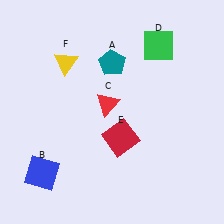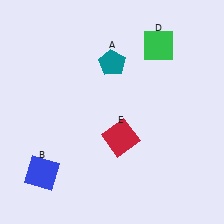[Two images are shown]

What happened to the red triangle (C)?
The red triangle (C) was removed in Image 2. It was in the top-left area of Image 1.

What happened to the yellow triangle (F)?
The yellow triangle (F) was removed in Image 2. It was in the top-left area of Image 1.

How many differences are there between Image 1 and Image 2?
There are 2 differences between the two images.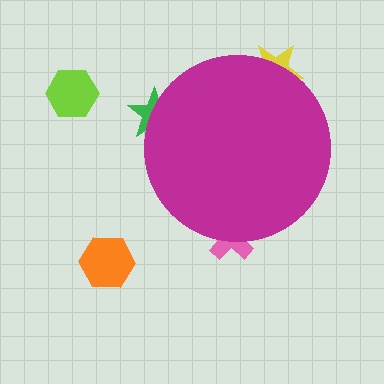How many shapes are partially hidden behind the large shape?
3 shapes are partially hidden.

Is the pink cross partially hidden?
Yes, the pink cross is partially hidden behind the magenta circle.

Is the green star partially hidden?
Yes, the green star is partially hidden behind the magenta circle.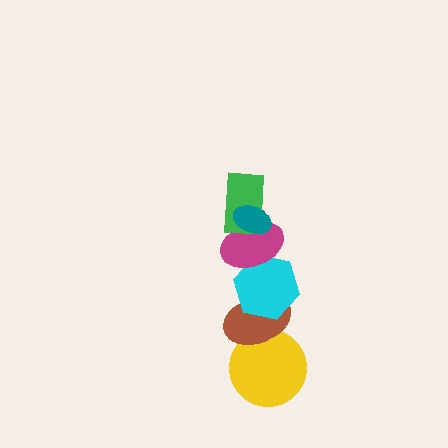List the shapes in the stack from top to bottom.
From top to bottom: the teal ellipse, the green rectangle, the magenta ellipse, the cyan hexagon, the brown ellipse, the yellow circle.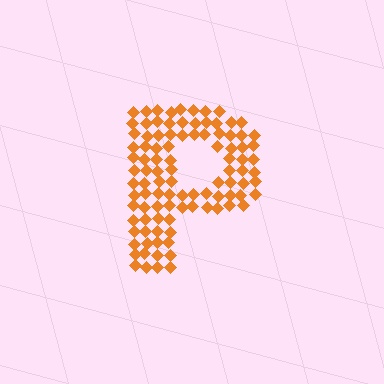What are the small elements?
The small elements are diamonds.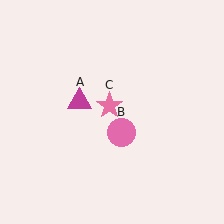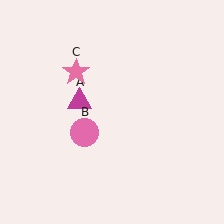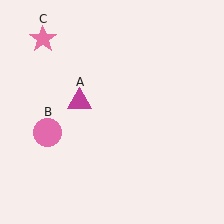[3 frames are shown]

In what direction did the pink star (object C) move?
The pink star (object C) moved up and to the left.